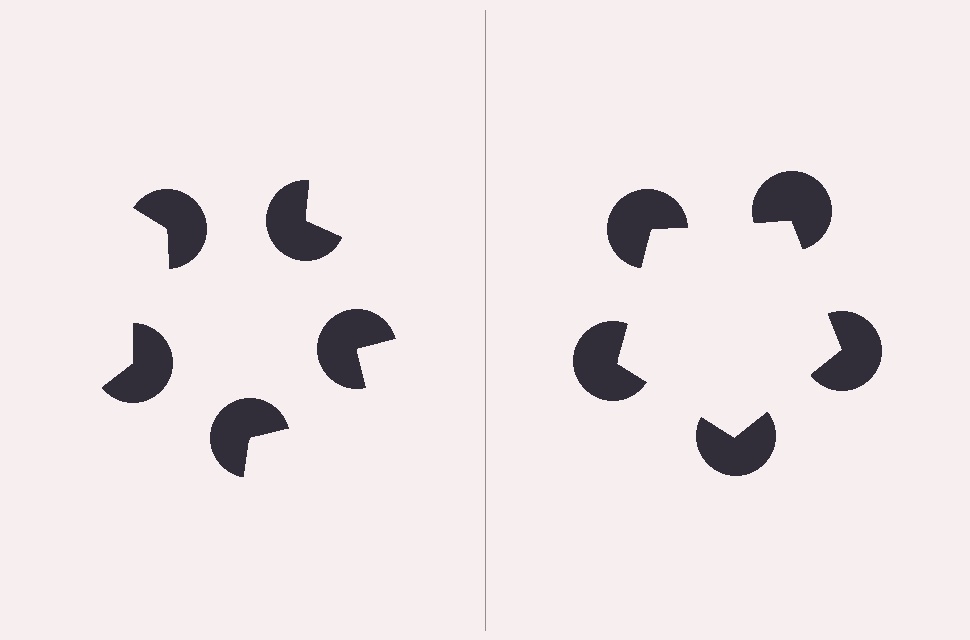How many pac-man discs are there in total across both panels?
10 — 5 on each side.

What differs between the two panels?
The pac-man discs are positioned identically on both sides; only the wedge orientations differ. On the right they align to a pentagon; on the left they are misaligned.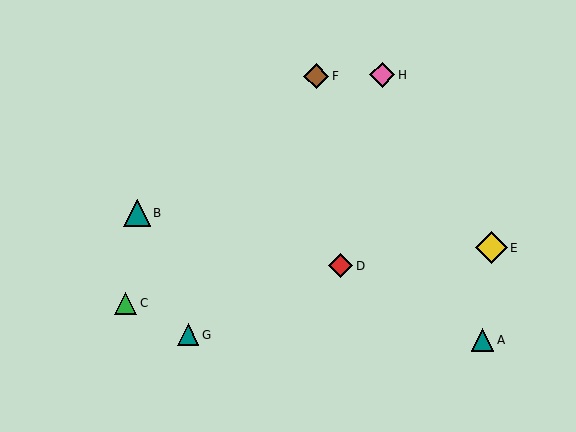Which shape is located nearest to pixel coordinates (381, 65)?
The pink diamond (labeled H) at (382, 75) is nearest to that location.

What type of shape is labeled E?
Shape E is a yellow diamond.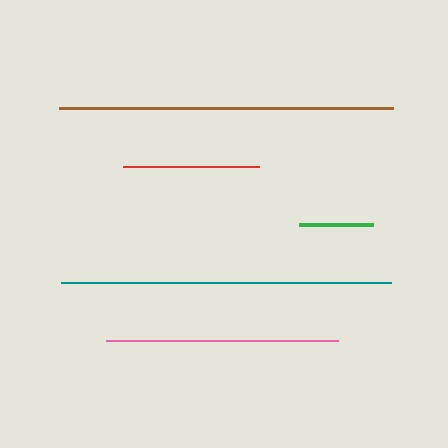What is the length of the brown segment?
The brown segment is approximately 334 pixels long.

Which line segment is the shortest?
The green line is the shortest at approximately 74 pixels.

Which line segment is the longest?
The brown line is the longest at approximately 334 pixels.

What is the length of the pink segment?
The pink segment is approximately 232 pixels long.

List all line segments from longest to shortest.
From longest to shortest: brown, teal, pink, red, green.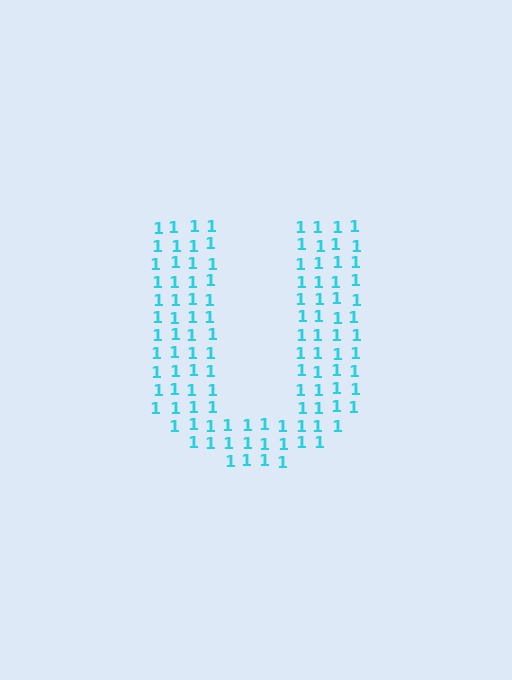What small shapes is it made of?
It is made of small digit 1's.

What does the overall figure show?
The overall figure shows the letter U.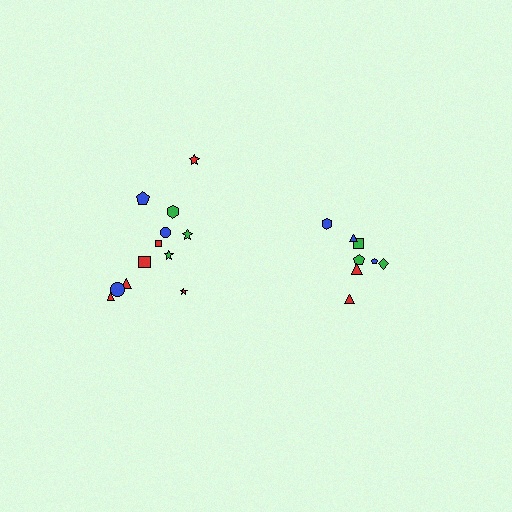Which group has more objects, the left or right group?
The left group.